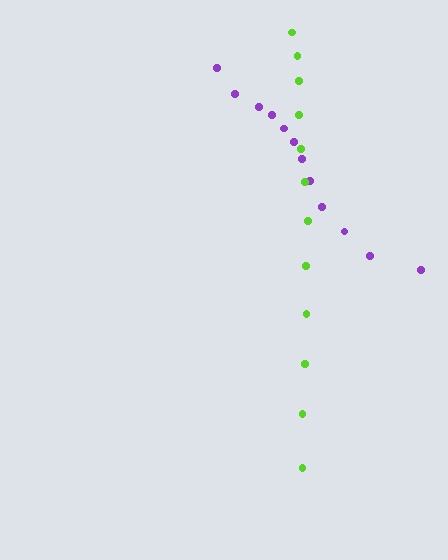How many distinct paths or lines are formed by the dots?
There are 2 distinct paths.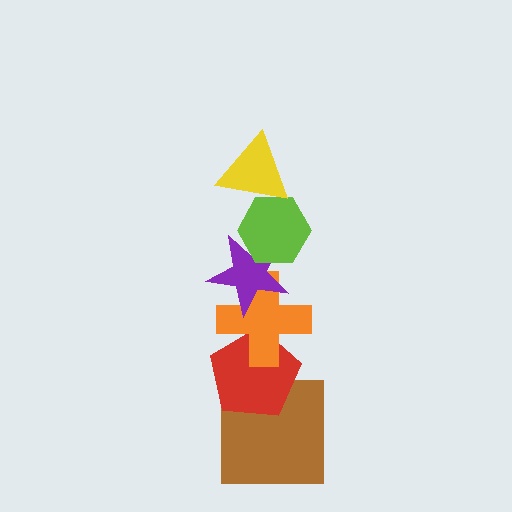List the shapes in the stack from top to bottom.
From top to bottom: the yellow triangle, the lime hexagon, the purple star, the orange cross, the red pentagon, the brown square.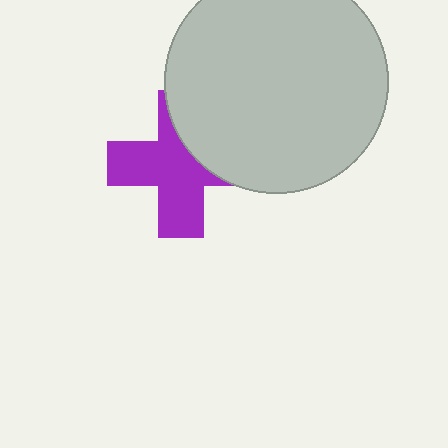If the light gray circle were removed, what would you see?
You would see the complete purple cross.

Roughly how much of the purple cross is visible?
About half of it is visible (roughly 64%).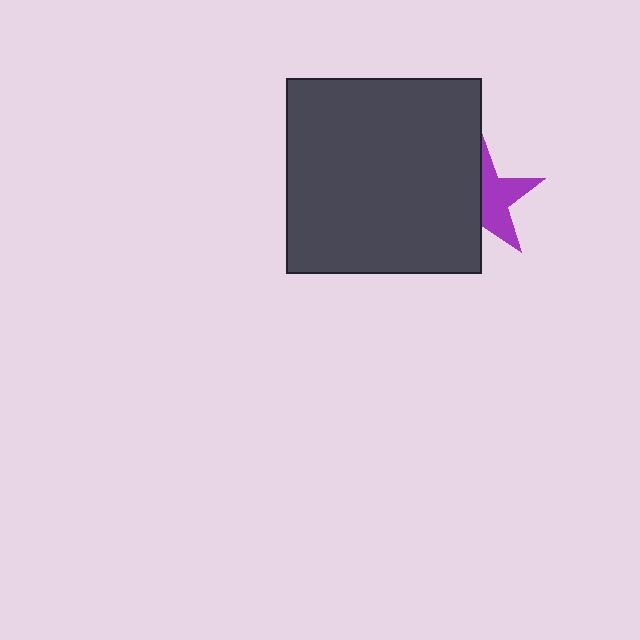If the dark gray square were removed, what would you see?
You would see the complete purple star.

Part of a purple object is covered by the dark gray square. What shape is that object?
It is a star.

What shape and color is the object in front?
The object in front is a dark gray square.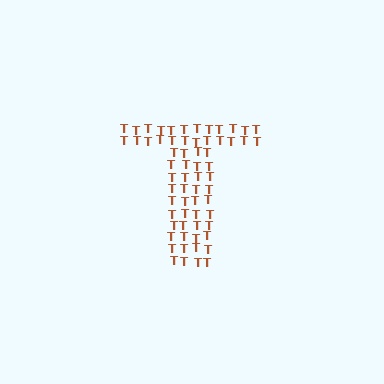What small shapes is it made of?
It is made of small letter T's.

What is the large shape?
The large shape is the letter T.